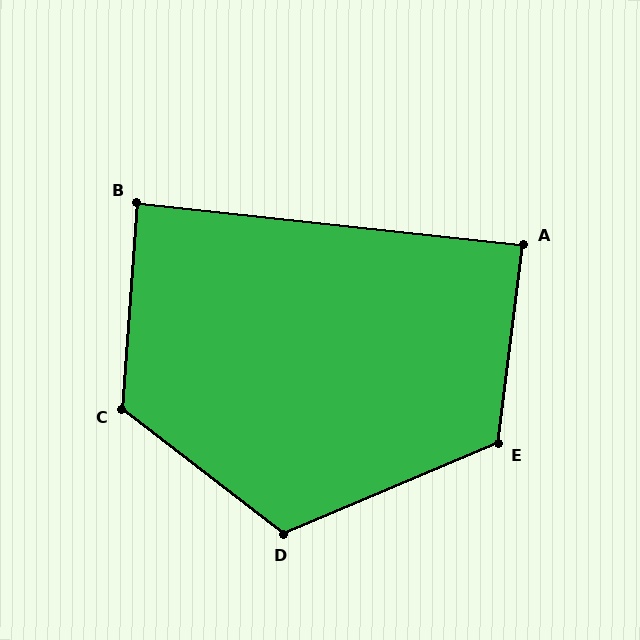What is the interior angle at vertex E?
Approximately 120 degrees (obtuse).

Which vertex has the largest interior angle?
C, at approximately 124 degrees.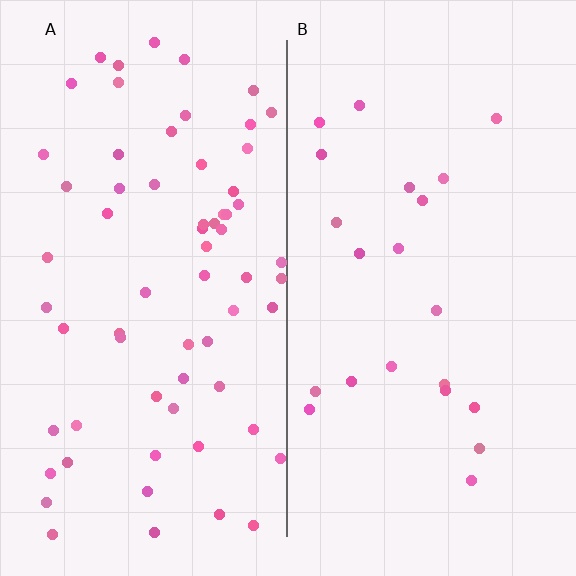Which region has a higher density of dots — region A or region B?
A (the left).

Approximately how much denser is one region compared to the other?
Approximately 3.0× — region A over region B.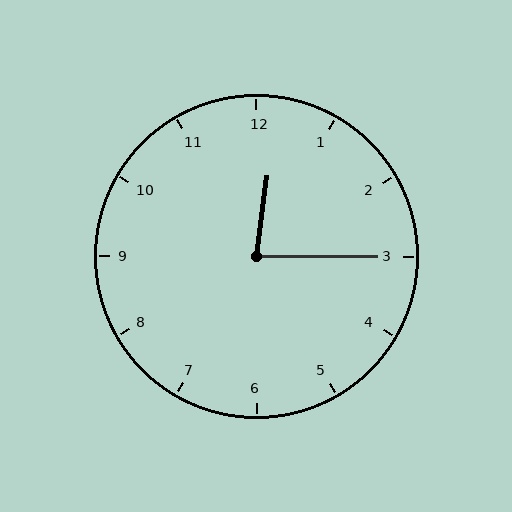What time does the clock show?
12:15.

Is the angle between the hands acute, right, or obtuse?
It is acute.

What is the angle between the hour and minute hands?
Approximately 82 degrees.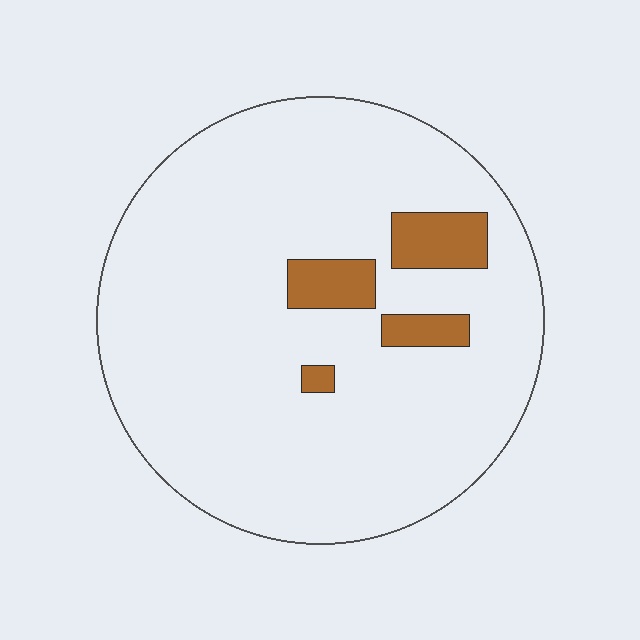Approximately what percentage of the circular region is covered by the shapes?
Approximately 10%.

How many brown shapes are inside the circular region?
4.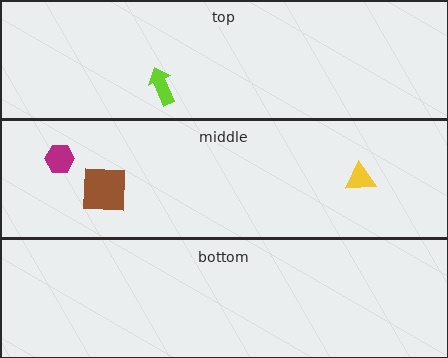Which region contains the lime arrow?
The top region.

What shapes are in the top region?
The lime arrow.